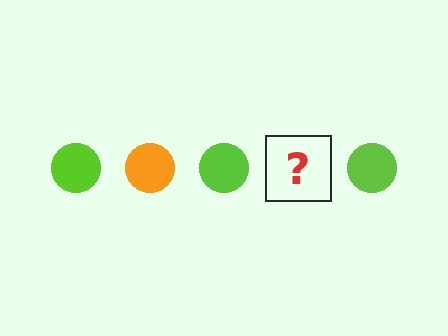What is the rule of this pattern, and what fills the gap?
The rule is that the pattern cycles through lime, orange circles. The gap should be filled with an orange circle.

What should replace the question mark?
The question mark should be replaced with an orange circle.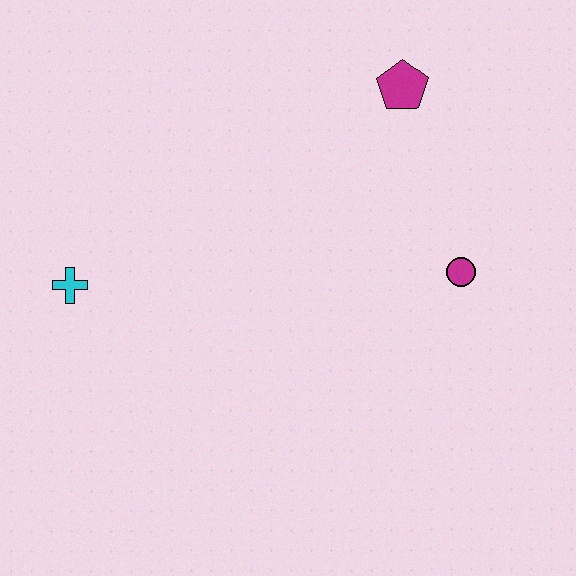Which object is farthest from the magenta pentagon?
The cyan cross is farthest from the magenta pentagon.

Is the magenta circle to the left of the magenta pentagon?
No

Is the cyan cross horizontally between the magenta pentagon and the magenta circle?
No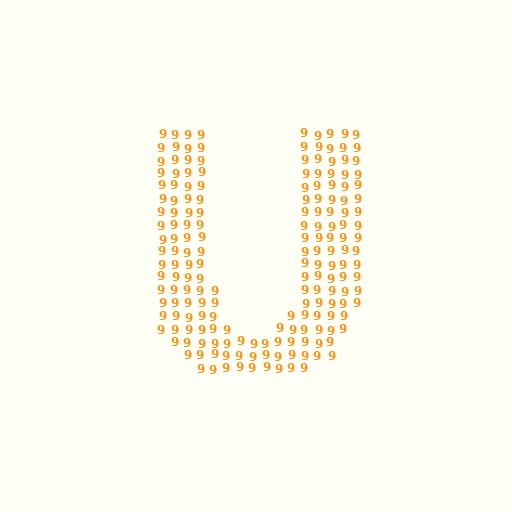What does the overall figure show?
The overall figure shows the letter U.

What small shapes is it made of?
It is made of small digit 9's.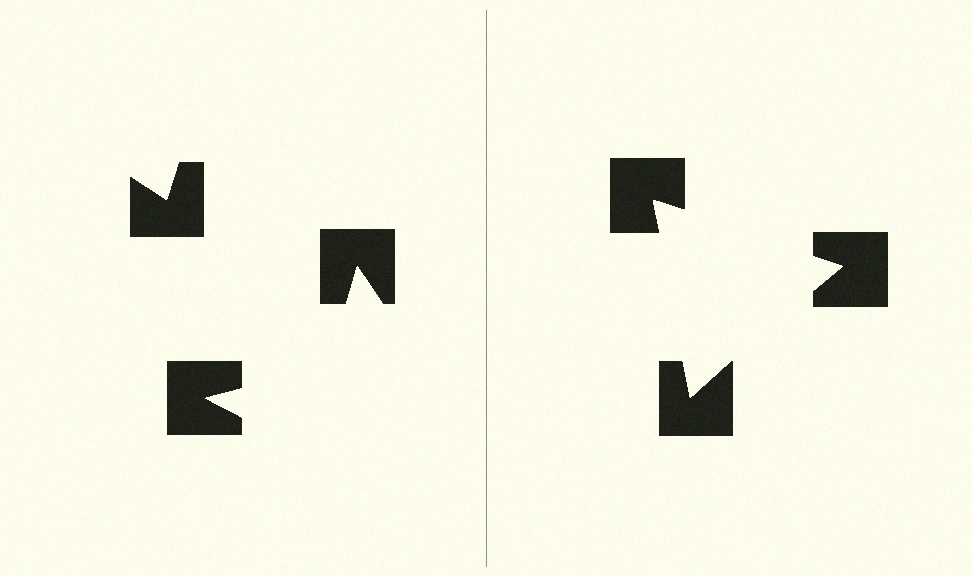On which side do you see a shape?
An illusory triangle appears on the right side. On the left side the wedge cuts are rotated, so no coherent shape forms.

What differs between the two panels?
The notched squares are positioned identically on both sides; only the wedge orientations differ. On the right they align to a triangle; on the left they are misaligned.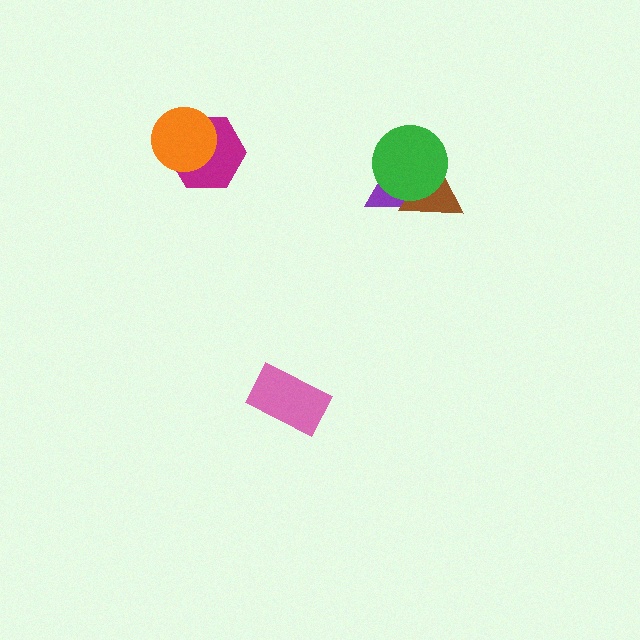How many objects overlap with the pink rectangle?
0 objects overlap with the pink rectangle.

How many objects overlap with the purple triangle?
2 objects overlap with the purple triangle.